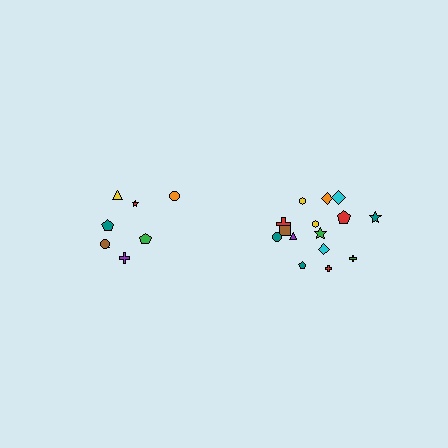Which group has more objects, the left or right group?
The right group.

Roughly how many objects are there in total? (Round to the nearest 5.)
Roughly 25 objects in total.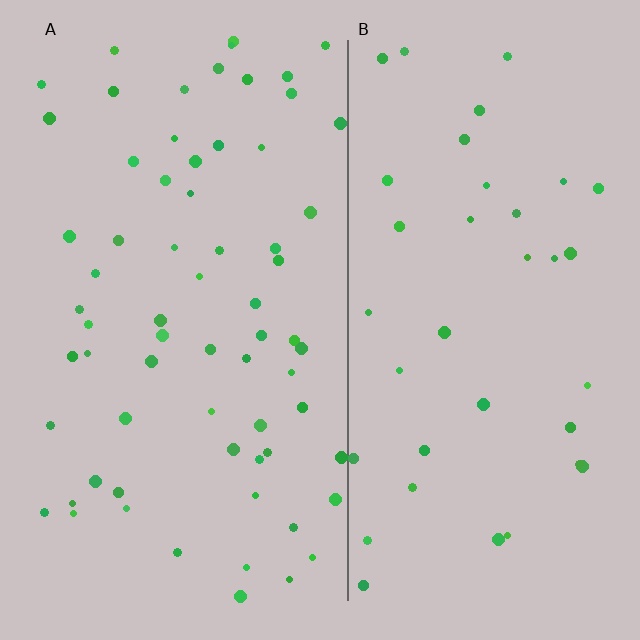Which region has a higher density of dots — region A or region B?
A (the left).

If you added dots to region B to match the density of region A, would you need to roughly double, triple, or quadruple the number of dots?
Approximately double.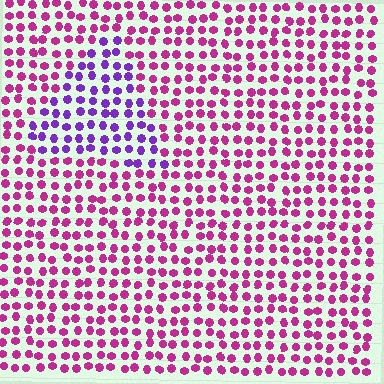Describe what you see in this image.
The image is filled with small magenta elements in a uniform arrangement. A triangle-shaped region is visible where the elements are tinted to a slightly different hue, forming a subtle color boundary.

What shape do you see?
I see a triangle.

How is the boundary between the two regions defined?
The boundary is defined purely by a slight shift in hue (about 45 degrees). Spacing, size, and orientation are identical on both sides.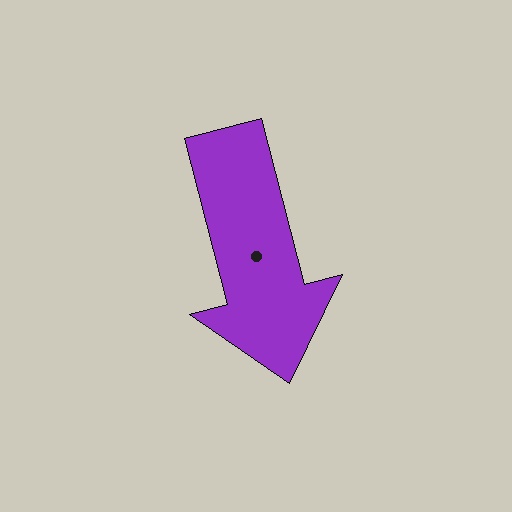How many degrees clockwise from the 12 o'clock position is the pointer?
Approximately 165 degrees.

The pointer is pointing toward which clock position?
Roughly 6 o'clock.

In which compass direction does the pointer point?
South.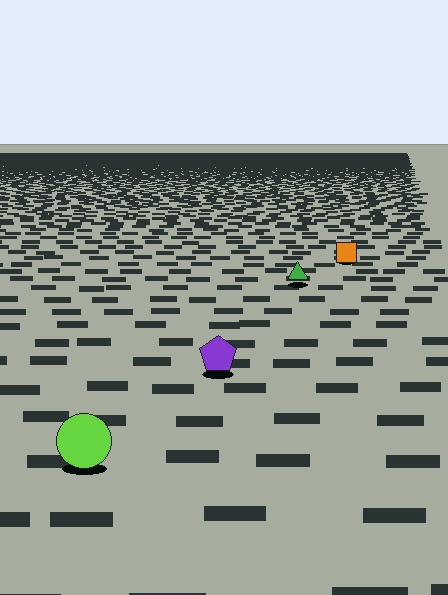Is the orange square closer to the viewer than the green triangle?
No. The green triangle is closer — you can tell from the texture gradient: the ground texture is coarser near it.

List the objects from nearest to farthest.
From nearest to farthest: the lime circle, the purple pentagon, the green triangle, the orange square.